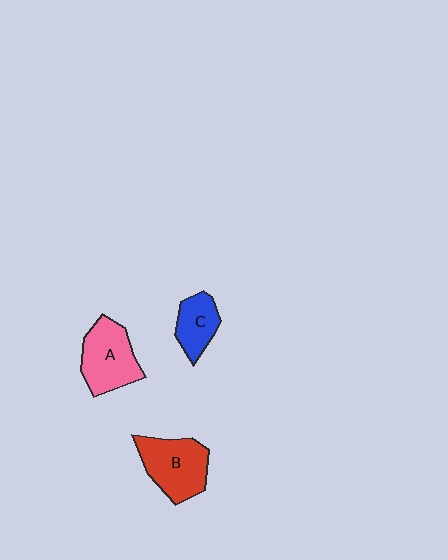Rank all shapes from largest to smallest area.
From largest to smallest: B (red), A (pink), C (blue).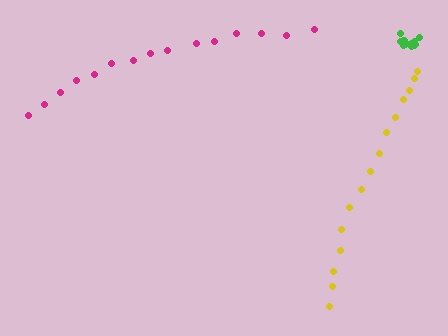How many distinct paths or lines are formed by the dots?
There are 3 distinct paths.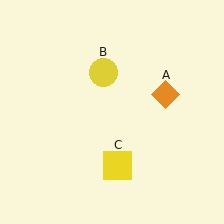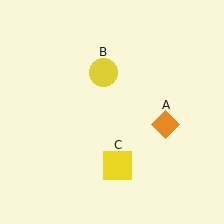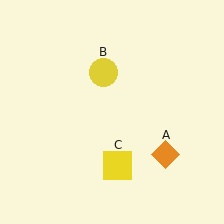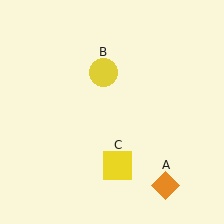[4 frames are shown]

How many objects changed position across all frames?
1 object changed position: orange diamond (object A).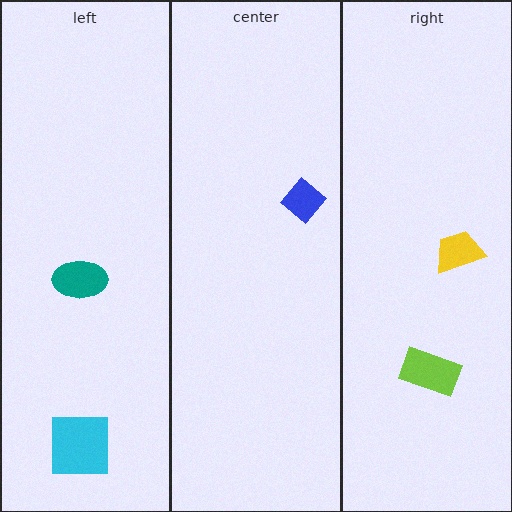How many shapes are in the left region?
2.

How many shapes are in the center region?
1.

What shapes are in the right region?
The lime rectangle, the yellow trapezoid.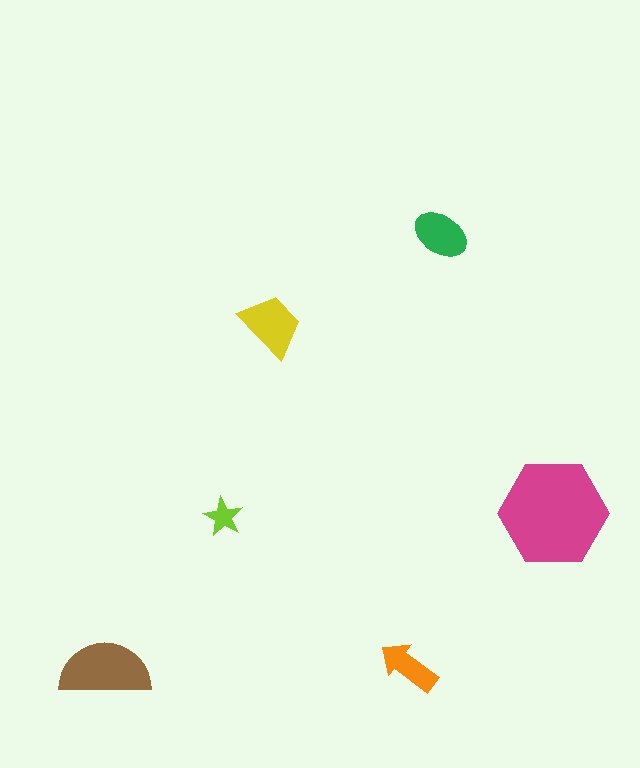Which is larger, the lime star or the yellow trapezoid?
The yellow trapezoid.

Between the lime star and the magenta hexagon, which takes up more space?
The magenta hexagon.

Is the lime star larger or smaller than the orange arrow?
Smaller.